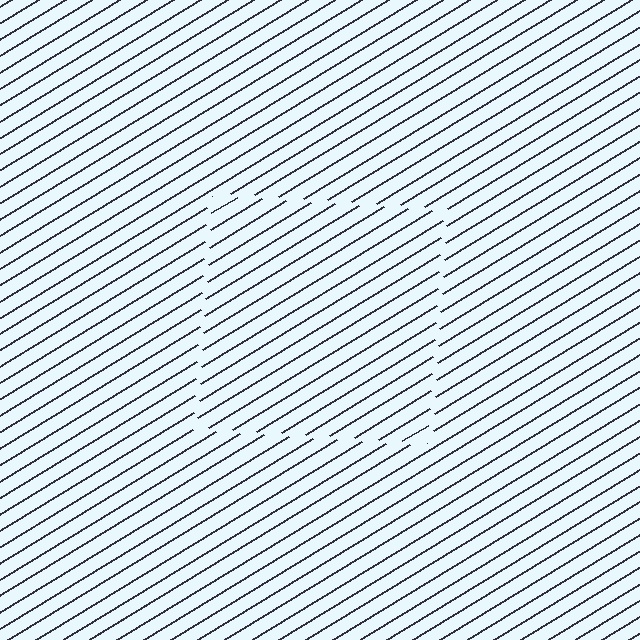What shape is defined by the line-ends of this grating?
An illusory square. The interior of the shape contains the same grating, shifted by half a period — the contour is defined by the phase discontinuity where line-ends from the inner and outer gratings abut.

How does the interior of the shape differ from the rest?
The interior of the shape contains the same grating, shifted by half a period — the contour is defined by the phase discontinuity where line-ends from the inner and outer gratings abut.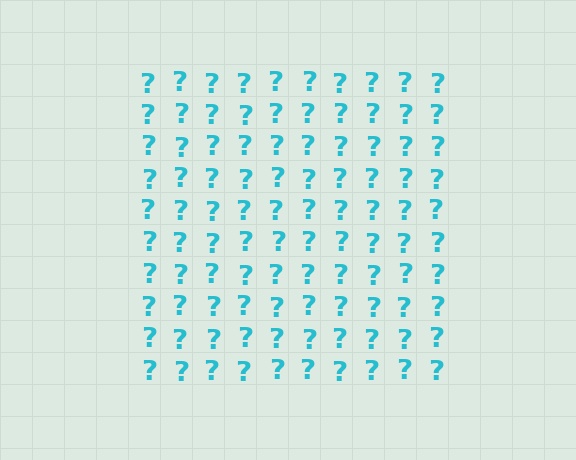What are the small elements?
The small elements are question marks.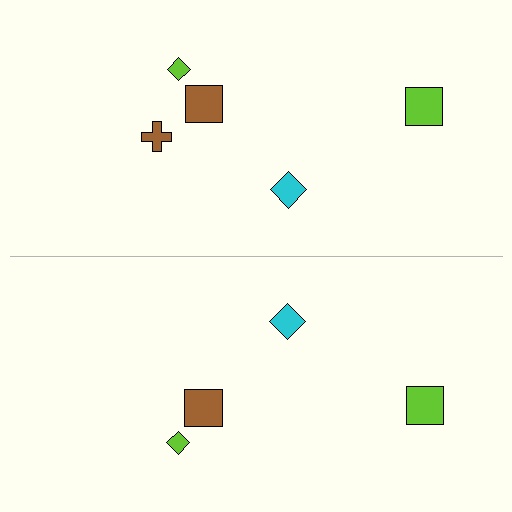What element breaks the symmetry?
A brown cross is missing from the bottom side.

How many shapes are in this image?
There are 9 shapes in this image.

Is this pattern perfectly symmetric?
No, the pattern is not perfectly symmetric. A brown cross is missing from the bottom side.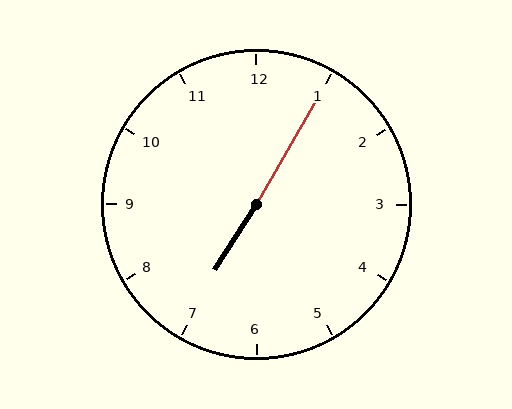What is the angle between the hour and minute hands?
Approximately 178 degrees.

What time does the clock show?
7:05.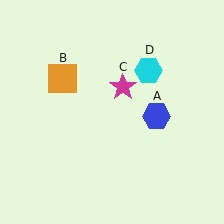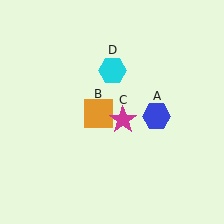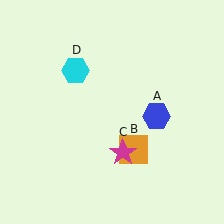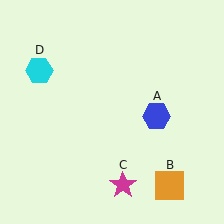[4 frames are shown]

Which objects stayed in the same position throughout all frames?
Blue hexagon (object A) remained stationary.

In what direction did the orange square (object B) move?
The orange square (object B) moved down and to the right.